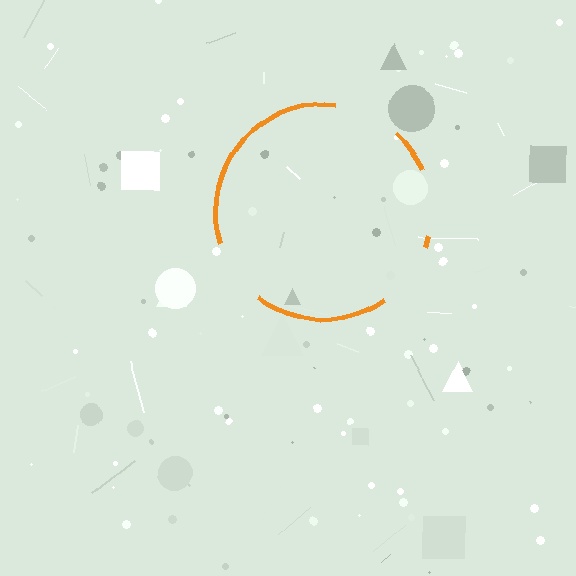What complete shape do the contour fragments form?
The contour fragments form a circle.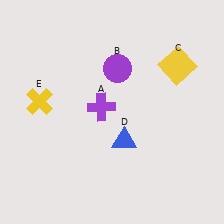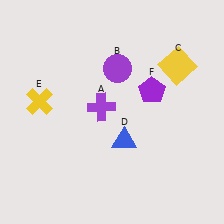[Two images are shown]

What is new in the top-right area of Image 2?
A purple pentagon (F) was added in the top-right area of Image 2.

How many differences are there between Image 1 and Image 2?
There is 1 difference between the two images.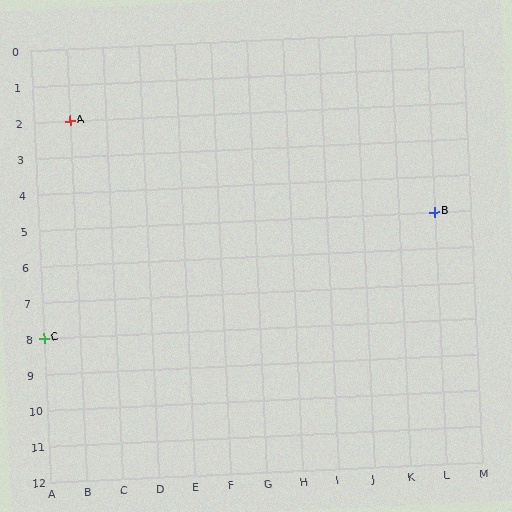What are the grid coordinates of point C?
Point C is at grid coordinates (A, 8).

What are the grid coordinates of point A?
Point A is at grid coordinates (B, 2).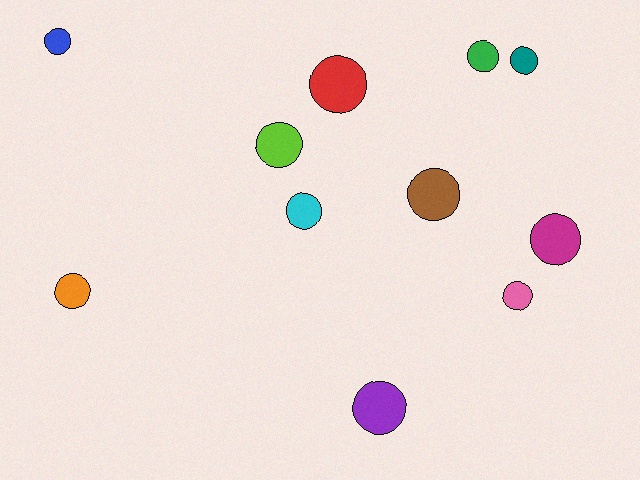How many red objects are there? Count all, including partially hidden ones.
There is 1 red object.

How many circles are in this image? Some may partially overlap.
There are 11 circles.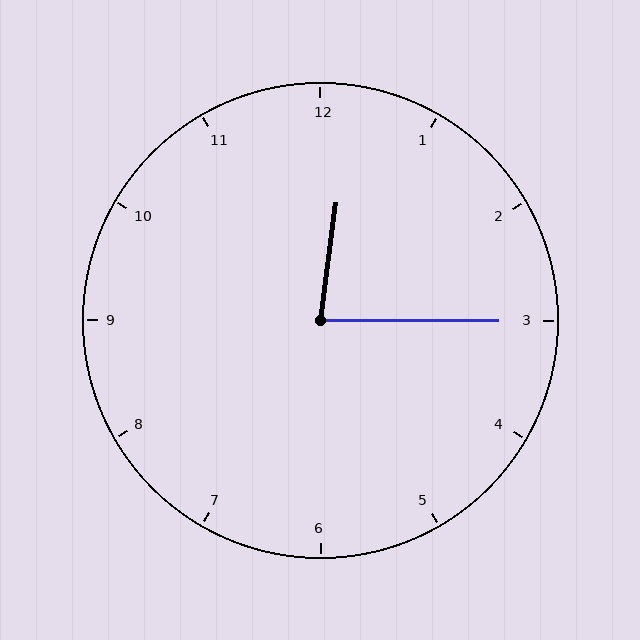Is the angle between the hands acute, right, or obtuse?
It is acute.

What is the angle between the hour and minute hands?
Approximately 82 degrees.